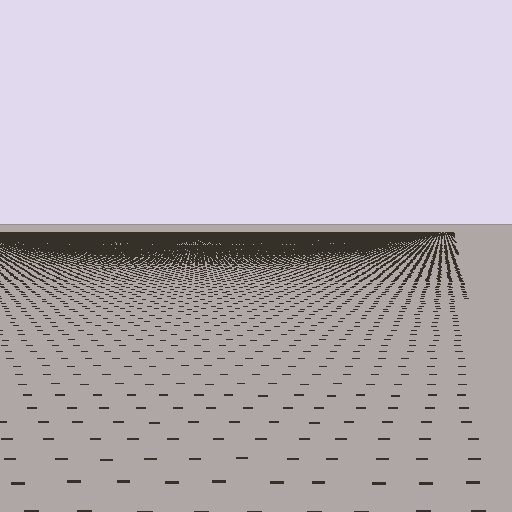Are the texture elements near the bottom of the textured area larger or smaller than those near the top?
Larger. Near the bottom, elements are closer to the viewer and appear at a bigger on-screen size.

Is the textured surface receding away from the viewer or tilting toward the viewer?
The surface is receding away from the viewer. Texture elements get smaller and denser toward the top.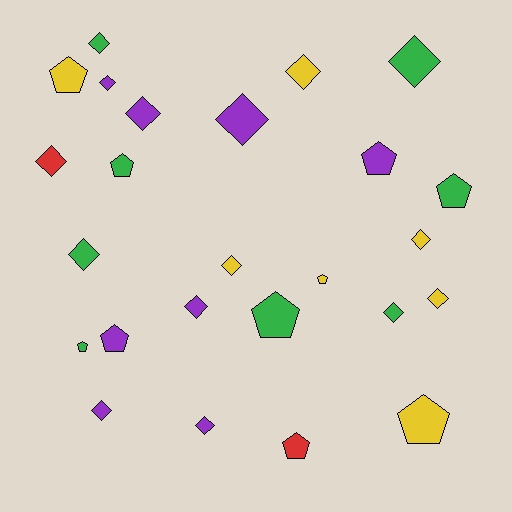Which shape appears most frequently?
Diamond, with 15 objects.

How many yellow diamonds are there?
There are 4 yellow diamonds.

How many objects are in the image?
There are 25 objects.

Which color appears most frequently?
Purple, with 8 objects.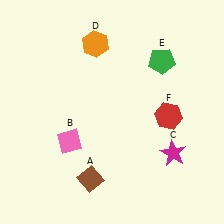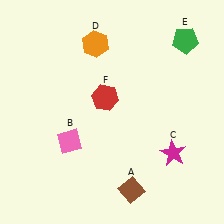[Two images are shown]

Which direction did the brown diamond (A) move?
The brown diamond (A) moved right.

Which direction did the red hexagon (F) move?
The red hexagon (F) moved left.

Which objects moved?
The objects that moved are: the brown diamond (A), the green pentagon (E), the red hexagon (F).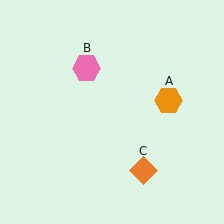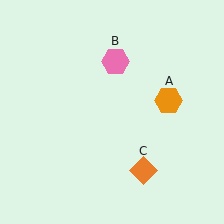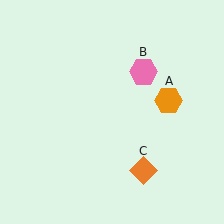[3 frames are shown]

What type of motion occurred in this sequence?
The pink hexagon (object B) rotated clockwise around the center of the scene.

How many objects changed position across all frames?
1 object changed position: pink hexagon (object B).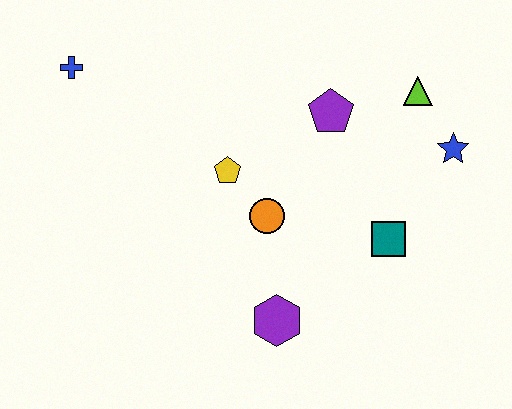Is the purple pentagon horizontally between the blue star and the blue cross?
Yes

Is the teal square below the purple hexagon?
No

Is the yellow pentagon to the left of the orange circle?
Yes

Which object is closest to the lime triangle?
The blue star is closest to the lime triangle.